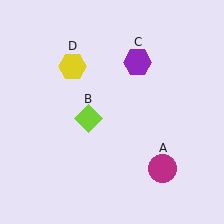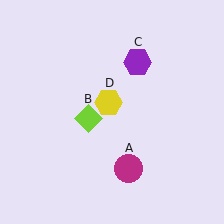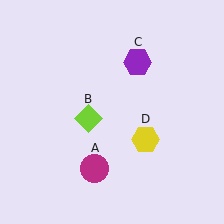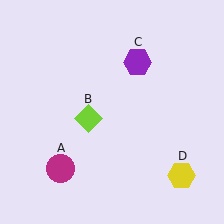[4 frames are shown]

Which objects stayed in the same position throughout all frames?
Lime diamond (object B) and purple hexagon (object C) remained stationary.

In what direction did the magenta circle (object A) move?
The magenta circle (object A) moved left.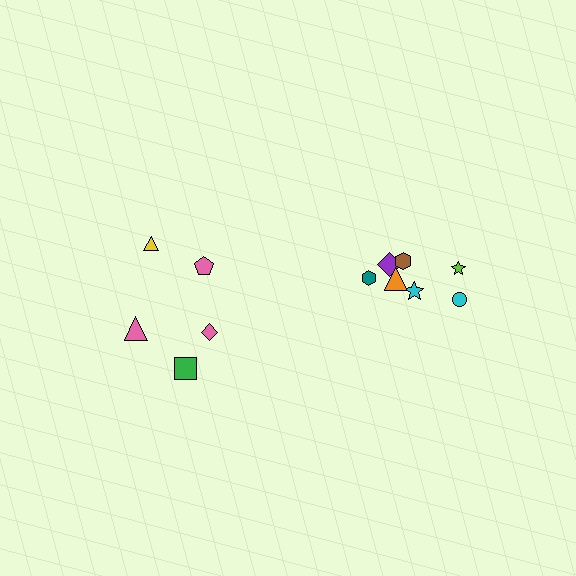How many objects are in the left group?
There are 5 objects.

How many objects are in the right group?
There are 7 objects.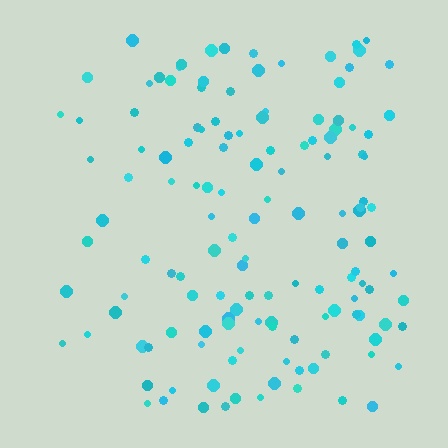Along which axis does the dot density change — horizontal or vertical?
Horizontal.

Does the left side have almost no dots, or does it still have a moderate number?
Still a moderate number, just noticeably fewer than the right.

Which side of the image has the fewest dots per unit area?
The left.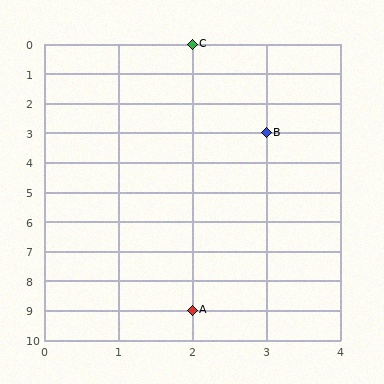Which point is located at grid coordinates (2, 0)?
Point C is at (2, 0).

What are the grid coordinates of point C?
Point C is at grid coordinates (2, 0).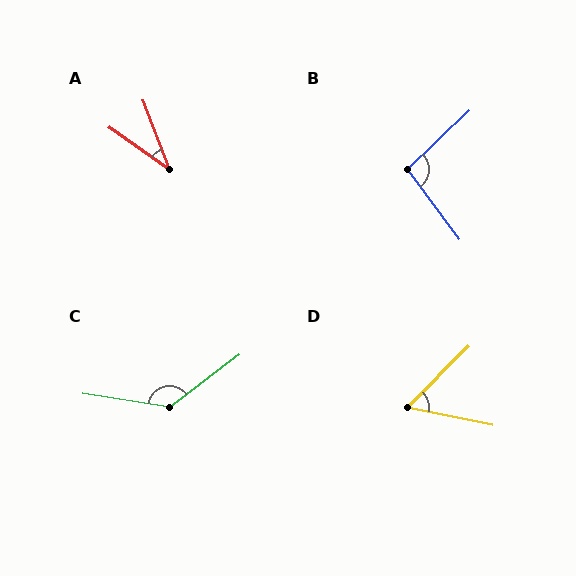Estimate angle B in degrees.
Approximately 97 degrees.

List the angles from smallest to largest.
A (34°), D (57°), B (97°), C (134°).